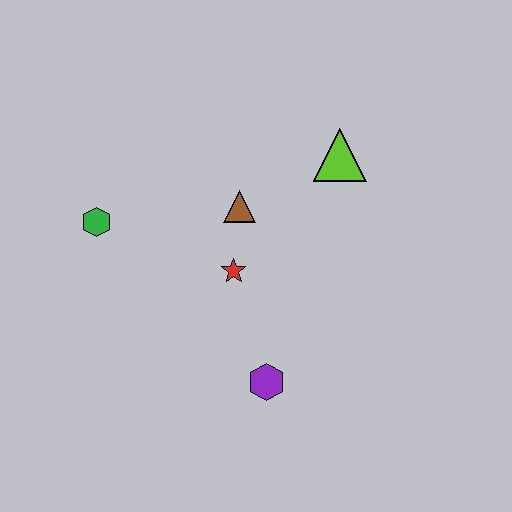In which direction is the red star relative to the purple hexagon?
The red star is above the purple hexagon.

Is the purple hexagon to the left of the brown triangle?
No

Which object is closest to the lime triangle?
The brown triangle is closest to the lime triangle.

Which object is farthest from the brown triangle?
The purple hexagon is farthest from the brown triangle.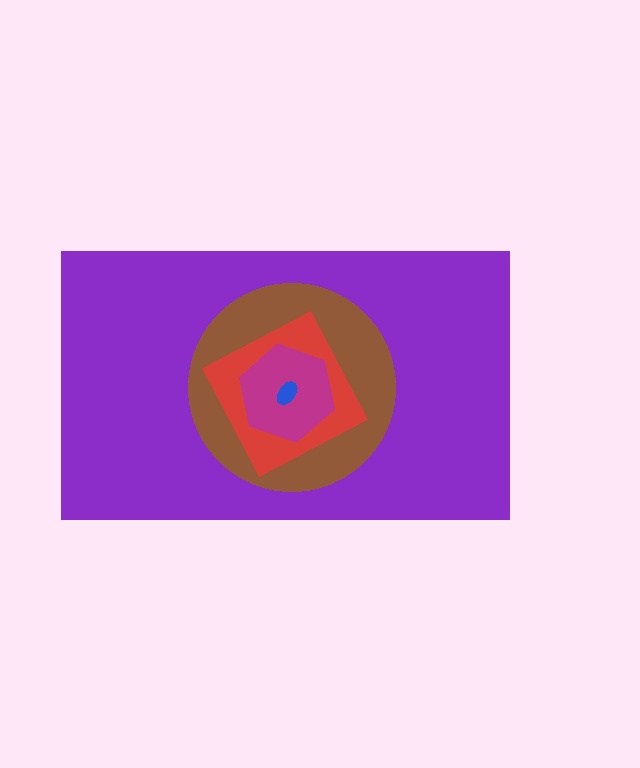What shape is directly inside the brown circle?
The red diamond.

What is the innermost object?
The blue ellipse.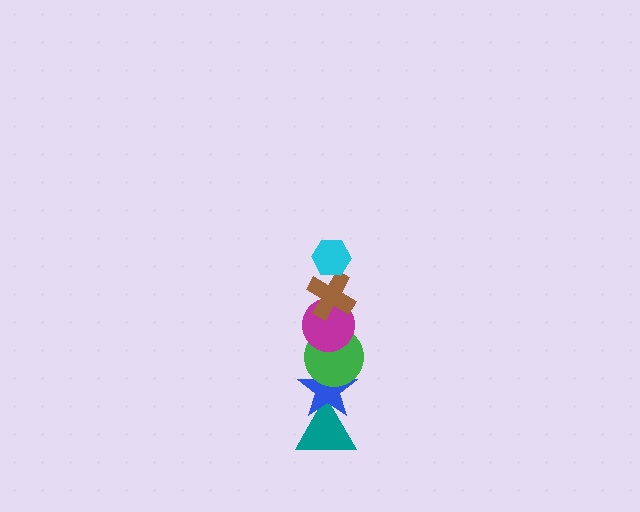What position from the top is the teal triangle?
The teal triangle is 6th from the top.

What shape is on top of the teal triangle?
The blue star is on top of the teal triangle.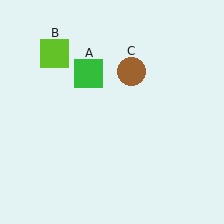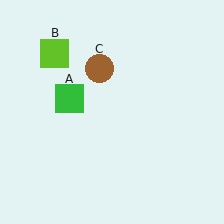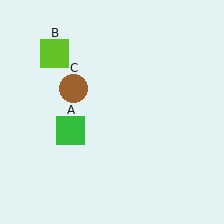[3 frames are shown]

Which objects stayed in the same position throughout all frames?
Lime square (object B) remained stationary.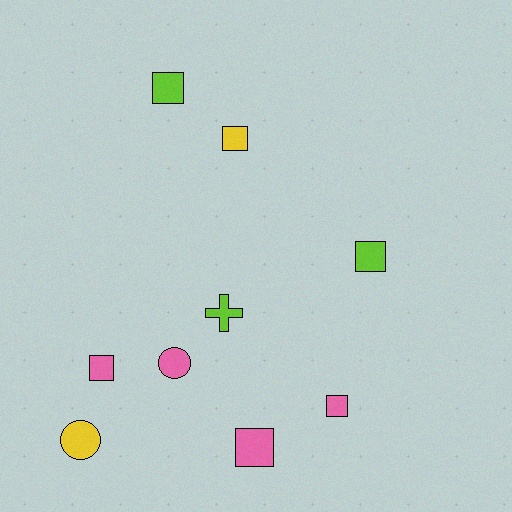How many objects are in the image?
There are 9 objects.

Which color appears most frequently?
Pink, with 4 objects.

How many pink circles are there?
There is 1 pink circle.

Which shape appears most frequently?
Square, with 6 objects.